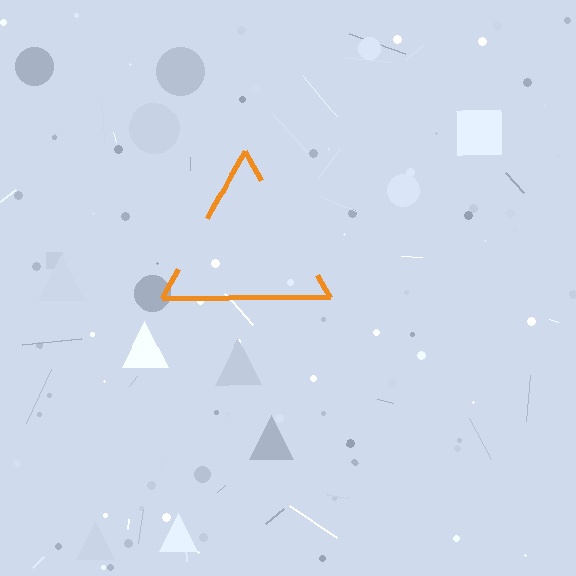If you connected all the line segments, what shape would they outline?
They would outline a triangle.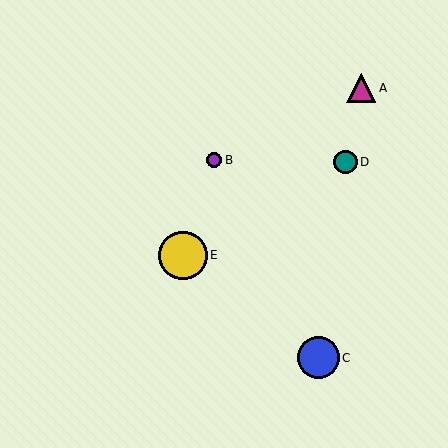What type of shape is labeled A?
Shape A is a magenta triangle.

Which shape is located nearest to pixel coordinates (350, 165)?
The teal circle (labeled D) at (345, 162) is nearest to that location.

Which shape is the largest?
The yellow circle (labeled E) is the largest.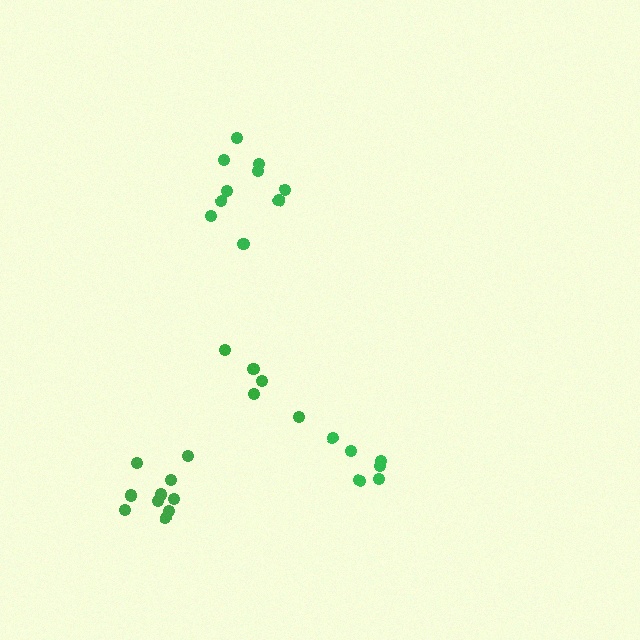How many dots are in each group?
Group 1: 10 dots, Group 2: 10 dots, Group 3: 5 dots, Group 4: 6 dots (31 total).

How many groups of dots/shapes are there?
There are 4 groups.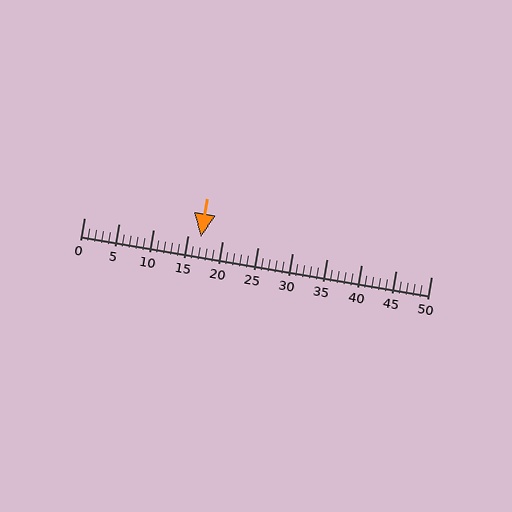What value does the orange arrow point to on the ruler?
The orange arrow points to approximately 17.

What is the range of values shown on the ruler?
The ruler shows values from 0 to 50.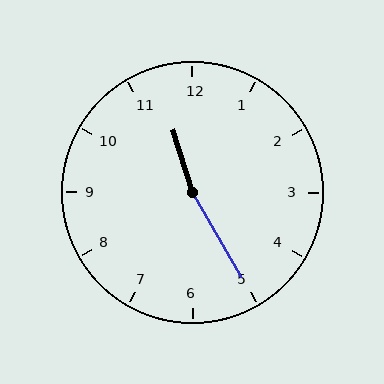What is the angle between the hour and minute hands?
Approximately 168 degrees.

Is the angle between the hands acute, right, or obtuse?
It is obtuse.